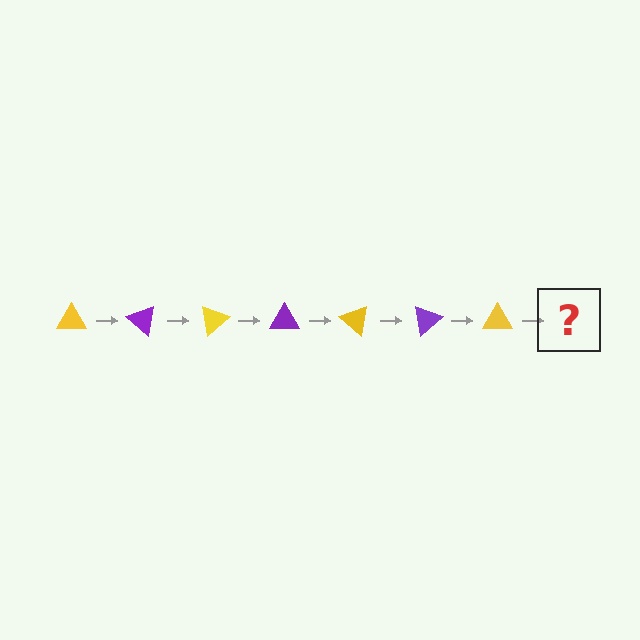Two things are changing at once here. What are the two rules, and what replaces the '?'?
The two rules are that it rotates 40 degrees each step and the color cycles through yellow and purple. The '?' should be a purple triangle, rotated 280 degrees from the start.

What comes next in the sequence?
The next element should be a purple triangle, rotated 280 degrees from the start.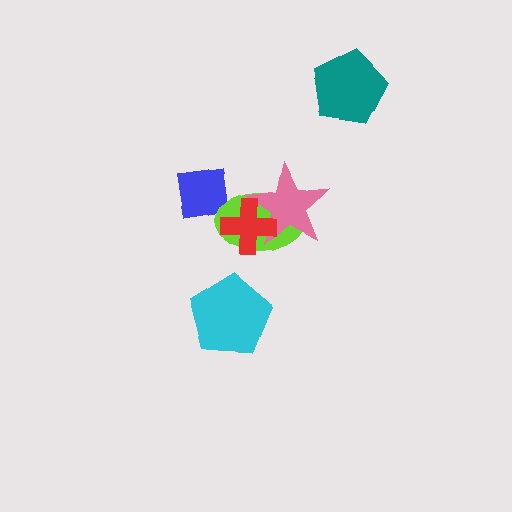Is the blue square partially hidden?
Yes, it is partially covered by another shape.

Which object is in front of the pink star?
The red cross is in front of the pink star.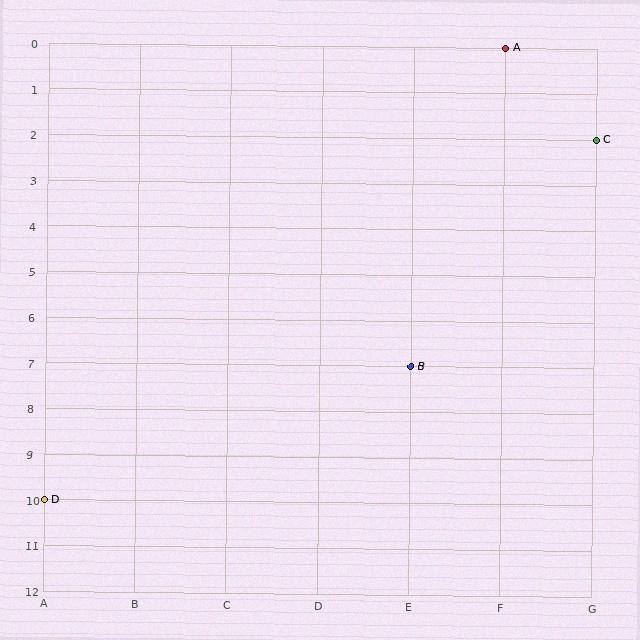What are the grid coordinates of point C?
Point C is at grid coordinates (G, 2).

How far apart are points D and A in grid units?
Points D and A are 5 columns and 10 rows apart (about 11.2 grid units diagonally).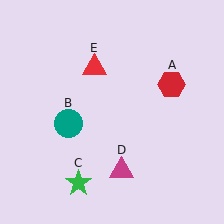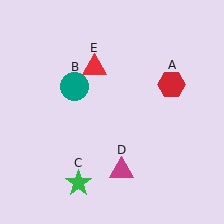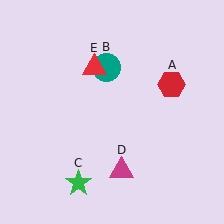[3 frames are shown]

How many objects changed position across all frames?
1 object changed position: teal circle (object B).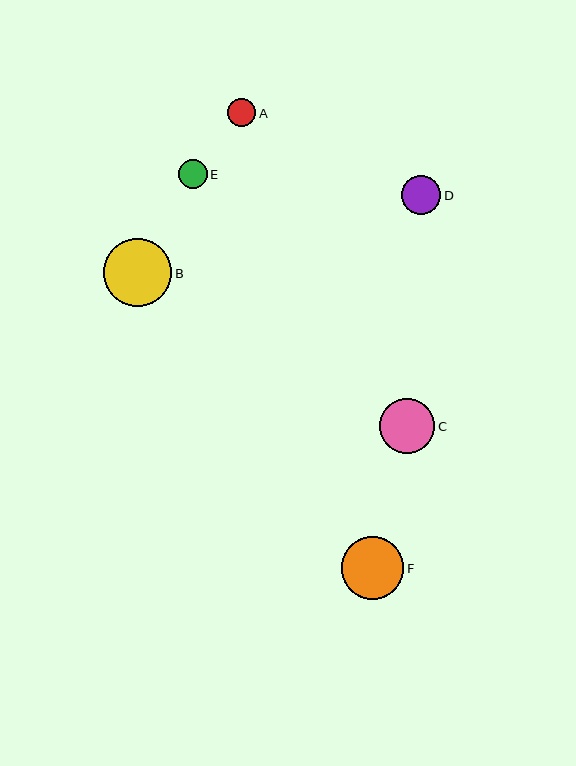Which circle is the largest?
Circle B is the largest with a size of approximately 68 pixels.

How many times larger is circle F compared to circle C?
Circle F is approximately 1.1 times the size of circle C.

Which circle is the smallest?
Circle A is the smallest with a size of approximately 28 pixels.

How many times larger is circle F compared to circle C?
Circle F is approximately 1.1 times the size of circle C.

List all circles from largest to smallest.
From largest to smallest: B, F, C, D, E, A.